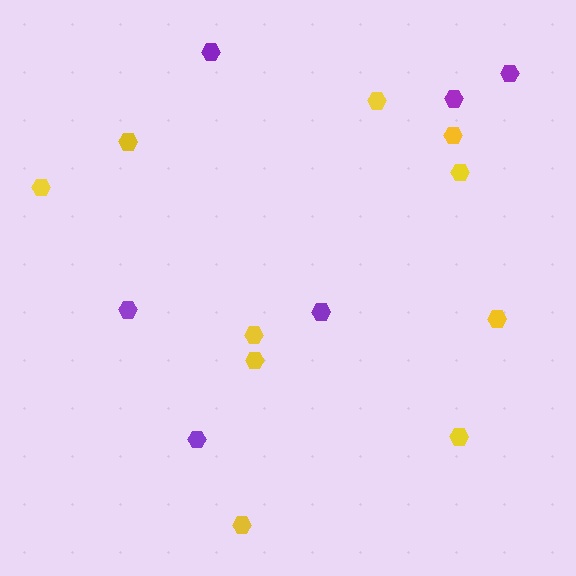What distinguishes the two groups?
There are 2 groups: one group of purple hexagons (6) and one group of yellow hexagons (10).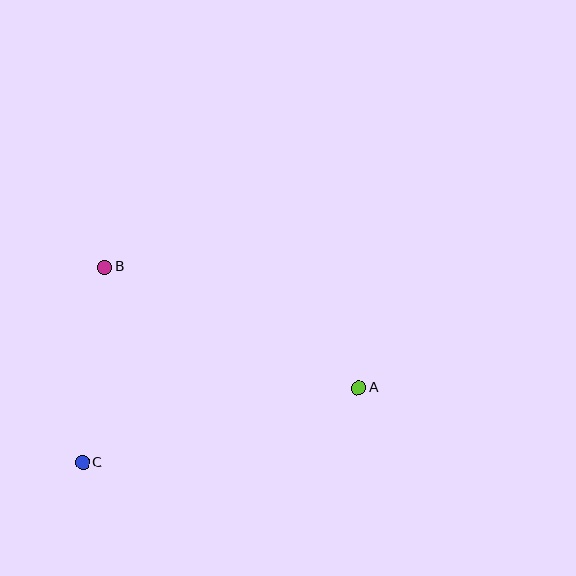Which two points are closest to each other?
Points B and C are closest to each other.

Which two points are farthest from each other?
Points A and C are farthest from each other.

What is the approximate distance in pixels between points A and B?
The distance between A and B is approximately 281 pixels.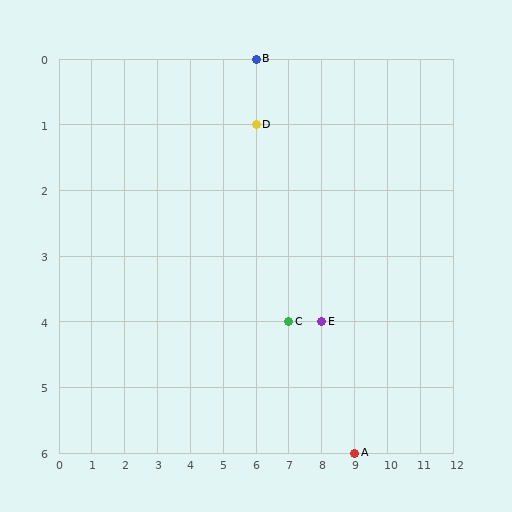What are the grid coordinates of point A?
Point A is at grid coordinates (9, 6).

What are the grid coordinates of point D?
Point D is at grid coordinates (6, 1).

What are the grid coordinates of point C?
Point C is at grid coordinates (7, 4).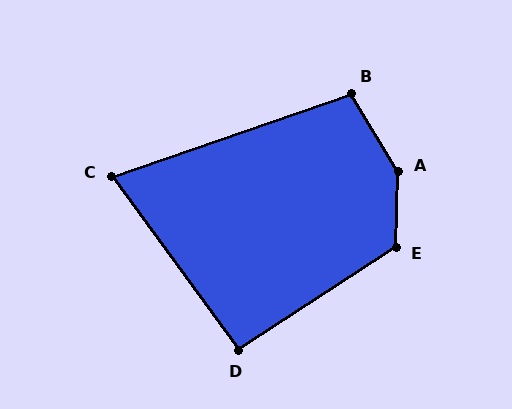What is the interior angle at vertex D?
Approximately 93 degrees (approximately right).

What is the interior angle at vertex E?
Approximately 125 degrees (obtuse).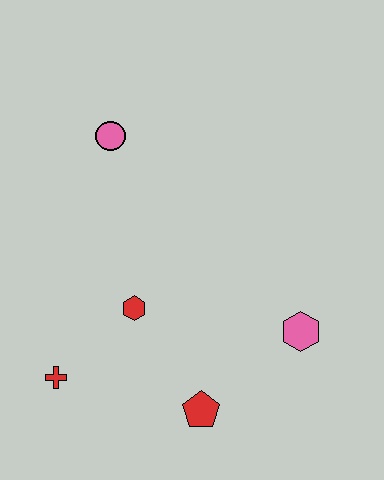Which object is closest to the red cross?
The red hexagon is closest to the red cross.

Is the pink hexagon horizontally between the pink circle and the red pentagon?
No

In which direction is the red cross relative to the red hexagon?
The red cross is to the left of the red hexagon.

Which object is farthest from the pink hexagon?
The pink circle is farthest from the pink hexagon.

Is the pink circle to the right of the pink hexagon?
No